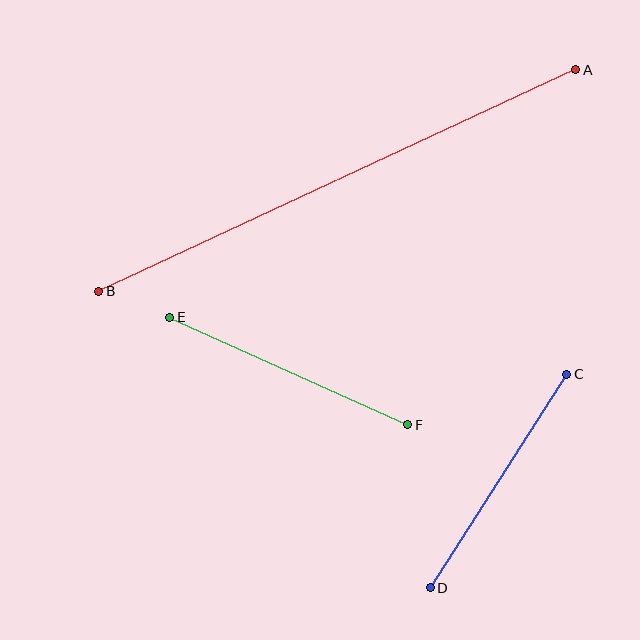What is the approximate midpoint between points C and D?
The midpoint is at approximately (498, 481) pixels.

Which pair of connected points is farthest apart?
Points A and B are farthest apart.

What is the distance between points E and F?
The distance is approximately 261 pixels.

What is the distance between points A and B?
The distance is approximately 526 pixels.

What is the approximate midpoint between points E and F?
The midpoint is at approximately (289, 371) pixels.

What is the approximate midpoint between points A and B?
The midpoint is at approximately (337, 180) pixels.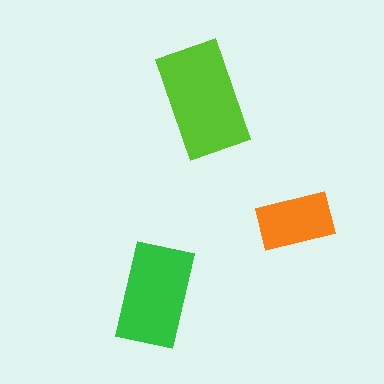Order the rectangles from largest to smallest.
the lime one, the green one, the orange one.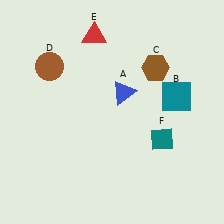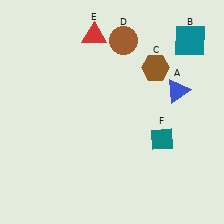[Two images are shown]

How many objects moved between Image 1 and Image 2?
3 objects moved between the two images.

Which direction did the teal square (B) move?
The teal square (B) moved up.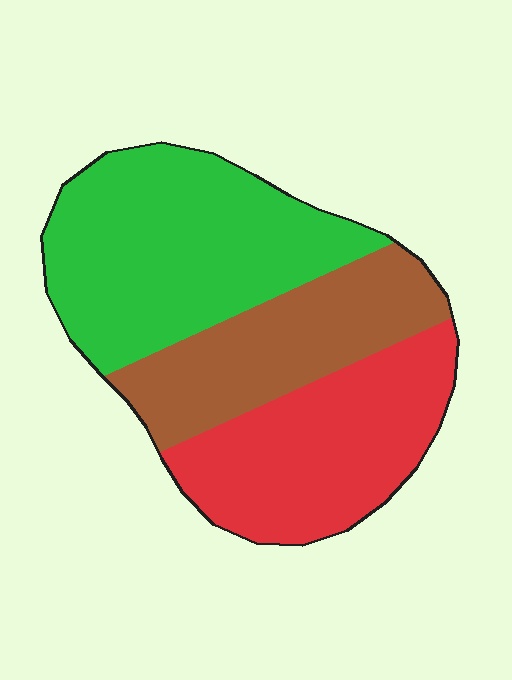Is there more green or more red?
Green.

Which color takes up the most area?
Green, at roughly 40%.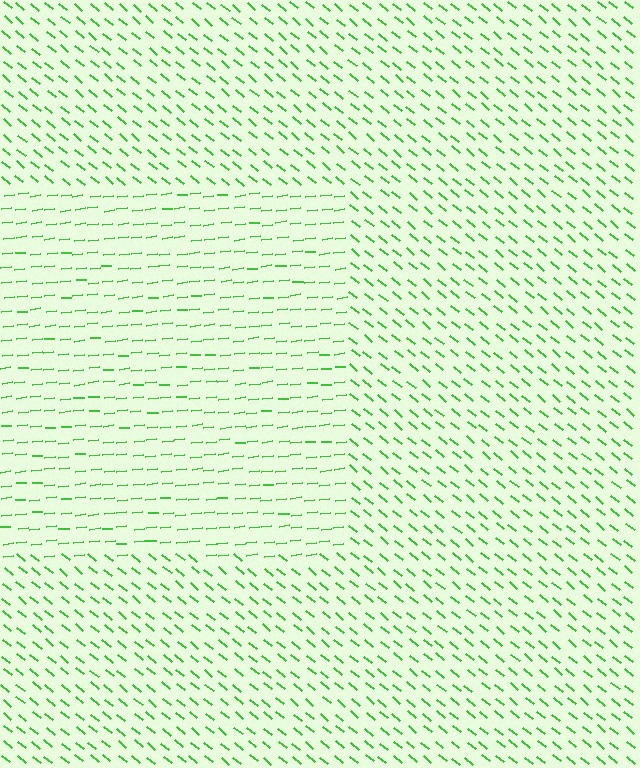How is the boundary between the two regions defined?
The boundary is defined purely by a change in line orientation (approximately 45 degrees difference). All lines are the same color and thickness.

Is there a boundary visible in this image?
Yes, there is a texture boundary formed by a change in line orientation.